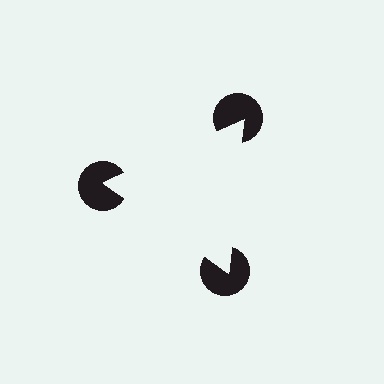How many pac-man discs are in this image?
There are 3 — one at each vertex of the illusory triangle.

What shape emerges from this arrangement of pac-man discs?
An illusory triangle — its edges are inferred from the aligned wedge cuts in the pac-man discs, not physically drawn.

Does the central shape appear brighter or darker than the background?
It typically appears slightly brighter than the background, even though no actual brightness change is drawn.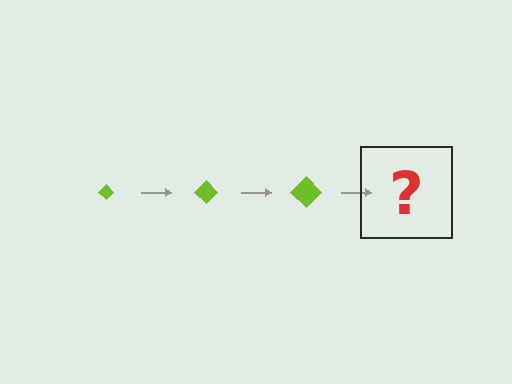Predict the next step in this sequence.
The next step is a lime diamond, larger than the previous one.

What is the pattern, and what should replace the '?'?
The pattern is that the diamond gets progressively larger each step. The '?' should be a lime diamond, larger than the previous one.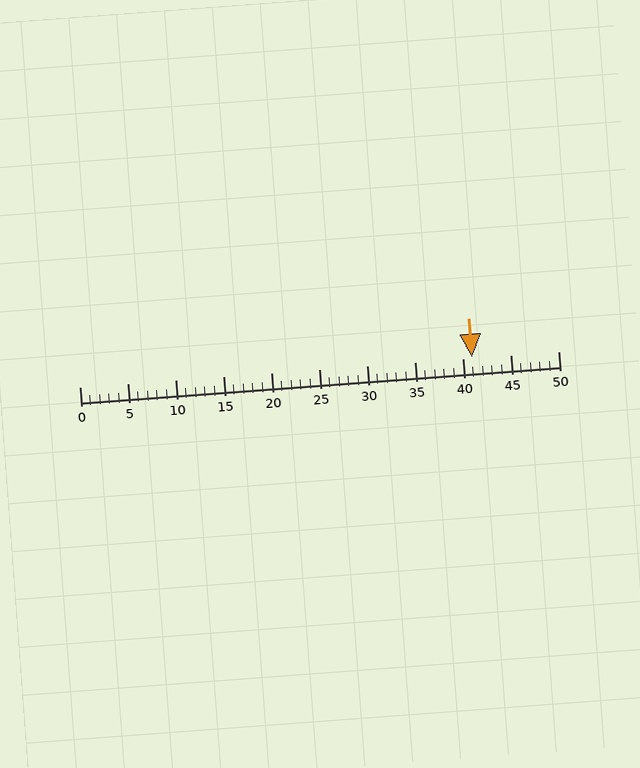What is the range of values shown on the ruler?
The ruler shows values from 0 to 50.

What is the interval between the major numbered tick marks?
The major tick marks are spaced 5 units apart.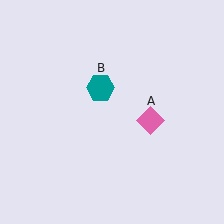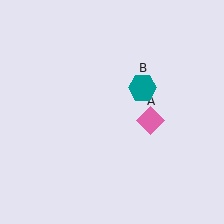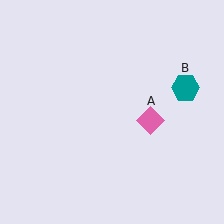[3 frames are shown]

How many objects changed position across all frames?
1 object changed position: teal hexagon (object B).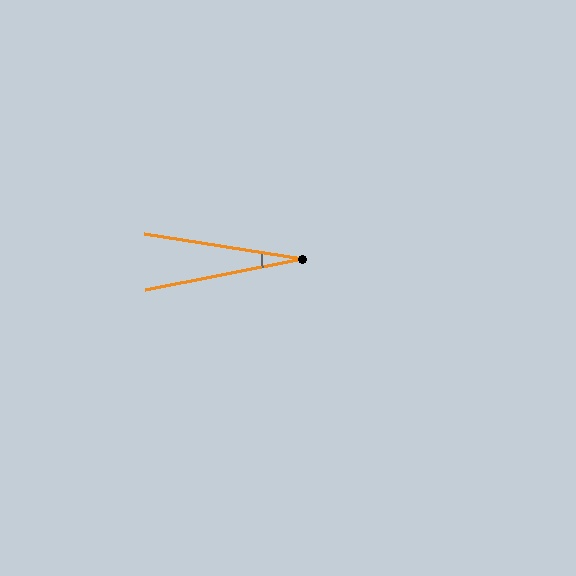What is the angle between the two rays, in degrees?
Approximately 20 degrees.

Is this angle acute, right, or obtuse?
It is acute.